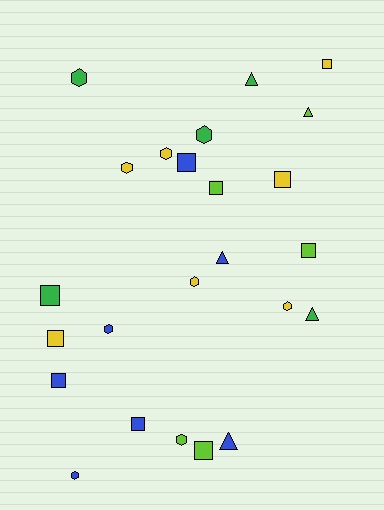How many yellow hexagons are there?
There are 4 yellow hexagons.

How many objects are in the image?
There are 24 objects.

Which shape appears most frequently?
Square, with 10 objects.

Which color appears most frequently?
Yellow, with 7 objects.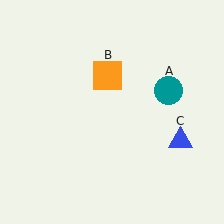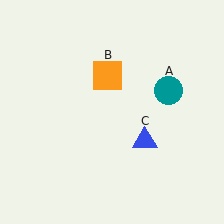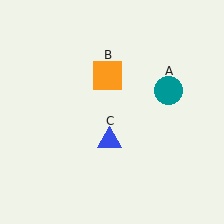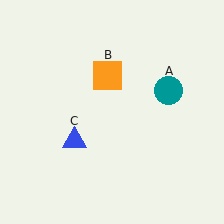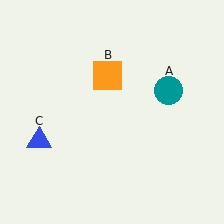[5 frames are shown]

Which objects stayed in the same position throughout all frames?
Teal circle (object A) and orange square (object B) remained stationary.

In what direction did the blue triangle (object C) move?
The blue triangle (object C) moved left.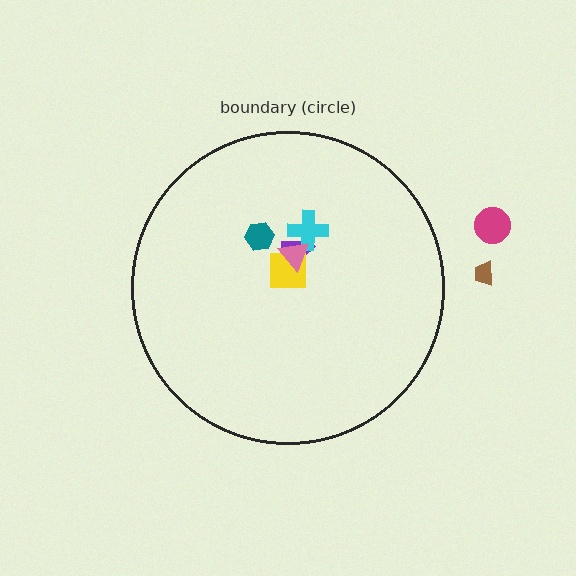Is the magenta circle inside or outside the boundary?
Outside.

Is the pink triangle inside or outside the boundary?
Inside.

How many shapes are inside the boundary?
5 inside, 2 outside.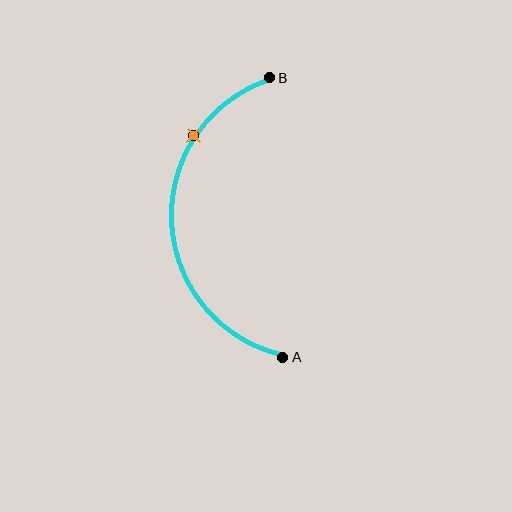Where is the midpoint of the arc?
The arc midpoint is the point on the curve farthest from the straight line joining A and B. It sits to the left of that line.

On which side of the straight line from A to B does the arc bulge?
The arc bulges to the left of the straight line connecting A and B.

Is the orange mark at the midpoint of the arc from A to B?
No. The orange mark lies on the arc but is closer to endpoint B. The arc midpoint would be at the point on the curve equidistant along the arc from both A and B.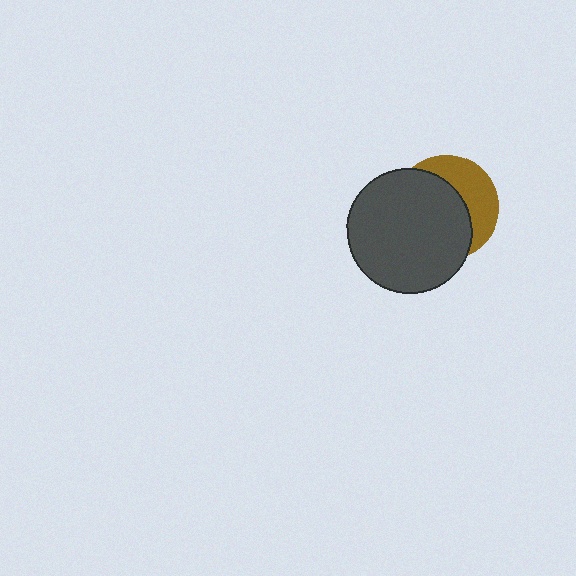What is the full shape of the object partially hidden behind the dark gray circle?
The partially hidden object is a brown circle.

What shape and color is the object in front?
The object in front is a dark gray circle.